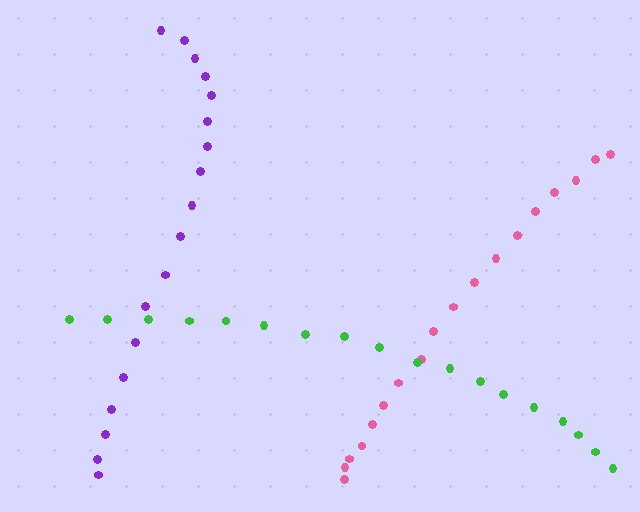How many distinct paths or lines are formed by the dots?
There are 3 distinct paths.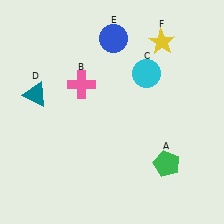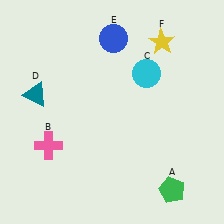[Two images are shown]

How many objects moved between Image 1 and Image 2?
2 objects moved between the two images.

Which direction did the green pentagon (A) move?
The green pentagon (A) moved down.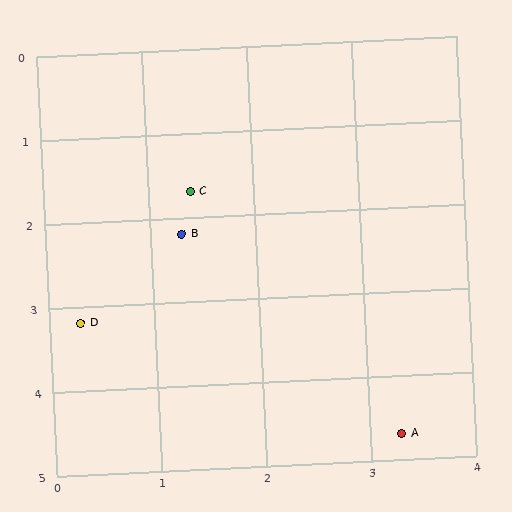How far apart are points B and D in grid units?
Points B and D are about 1.4 grid units apart.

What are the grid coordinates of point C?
Point C is at approximately (1.4, 1.7).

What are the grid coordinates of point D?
Point D is at approximately (0.3, 3.2).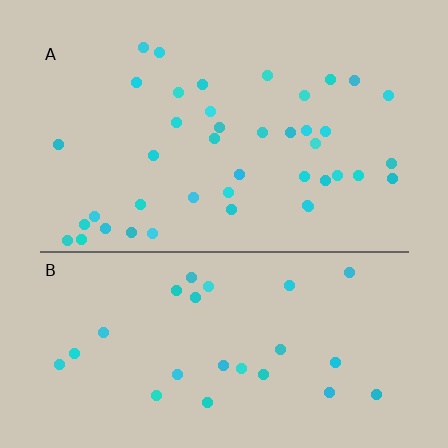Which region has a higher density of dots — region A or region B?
A (the top).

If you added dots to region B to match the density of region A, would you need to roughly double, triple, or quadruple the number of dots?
Approximately double.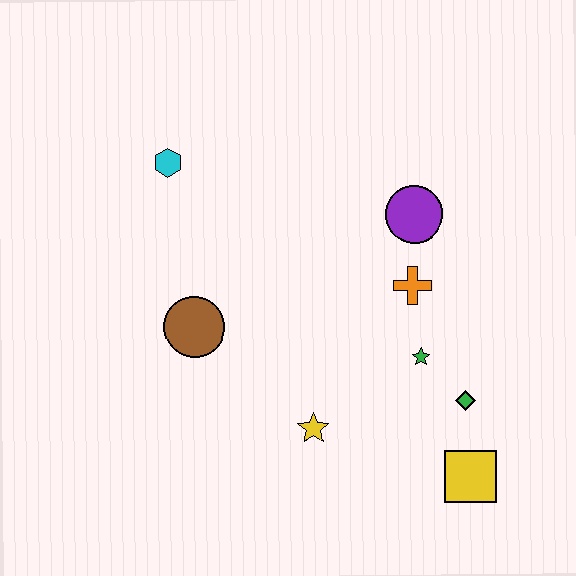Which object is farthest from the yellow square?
The cyan hexagon is farthest from the yellow square.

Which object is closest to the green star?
The green diamond is closest to the green star.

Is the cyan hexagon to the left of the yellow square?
Yes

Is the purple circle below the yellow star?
No